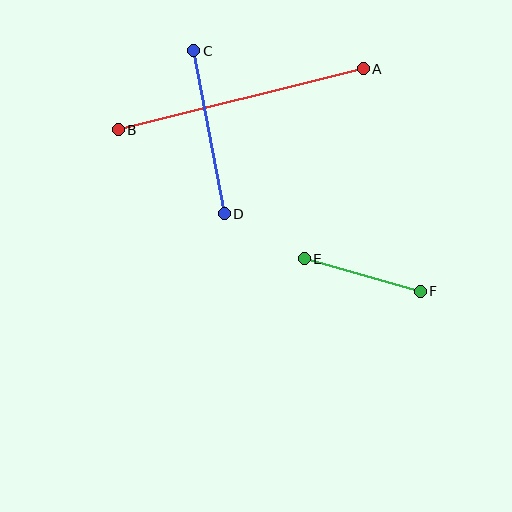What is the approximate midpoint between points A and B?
The midpoint is at approximately (241, 99) pixels.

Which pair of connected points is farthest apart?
Points A and B are farthest apart.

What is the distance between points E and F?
The distance is approximately 120 pixels.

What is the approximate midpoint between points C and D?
The midpoint is at approximately (209, 132) pixels.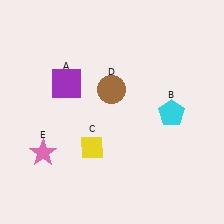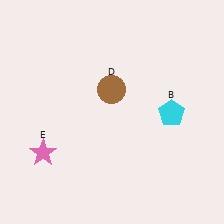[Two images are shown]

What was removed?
The purple square (A), the yellow diamond (C) were removed in Image 2.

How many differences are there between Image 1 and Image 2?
There are 2 differences between the two images.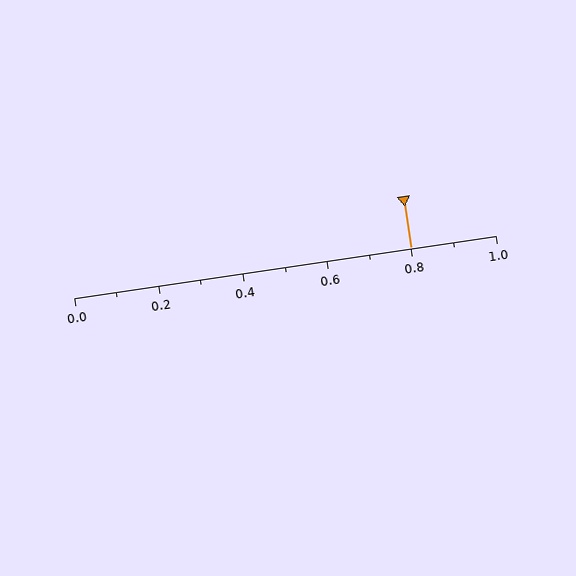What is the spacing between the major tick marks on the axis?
The major ticks are spaced 0.2 apart.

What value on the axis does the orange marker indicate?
The marker indicates approximately 0.8.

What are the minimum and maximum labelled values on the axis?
The axis runs from 0.0 to 1.0.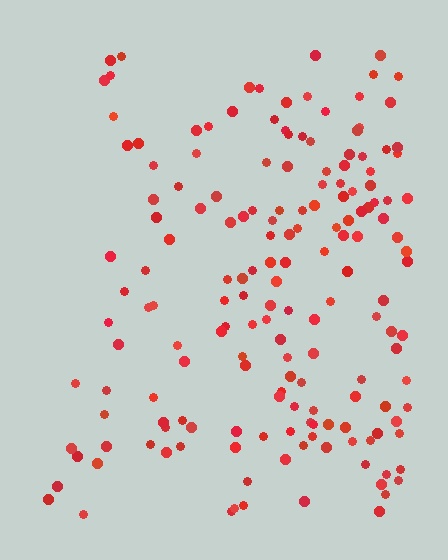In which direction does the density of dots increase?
From left to right, with the right side densest.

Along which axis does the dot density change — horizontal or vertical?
Horizontal.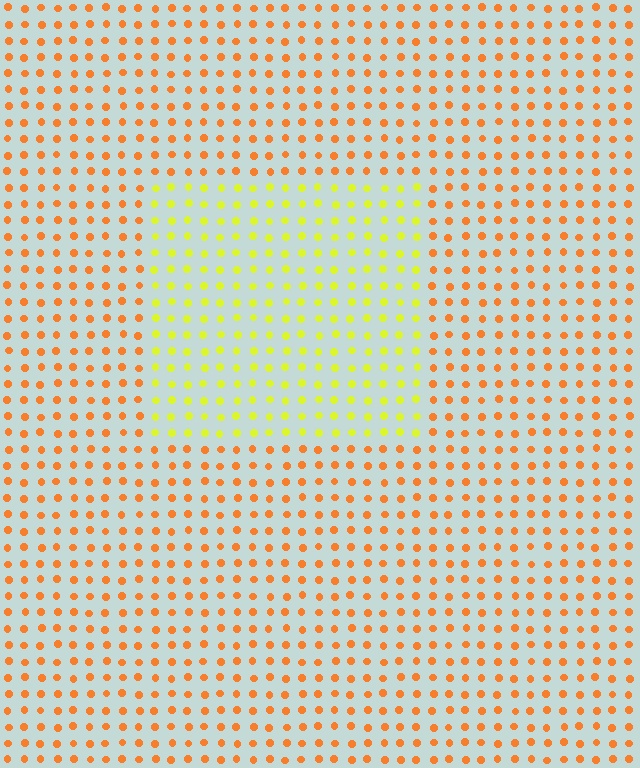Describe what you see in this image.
The image is filled with small orange elements in a uniform arrangement. A rectangle-shaped region is visible where the elements are tinted to a slightly different hue, forming a subtle color boundary.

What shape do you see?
I see a rectangle.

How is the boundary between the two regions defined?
The boundary is defined purely by a slight shift in hue (about 44 degrees). Spacing, size, and orientation are identical on both sides.